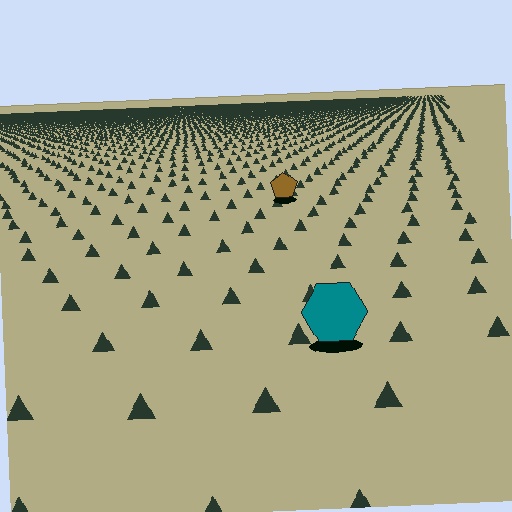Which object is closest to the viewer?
The teal hexagon is closest. The texture marks near it are larger and more spread out.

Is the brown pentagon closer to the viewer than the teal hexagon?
No. The teal hexagon is closer — you can tell from the texture gradient: the ground texture is coarser near it.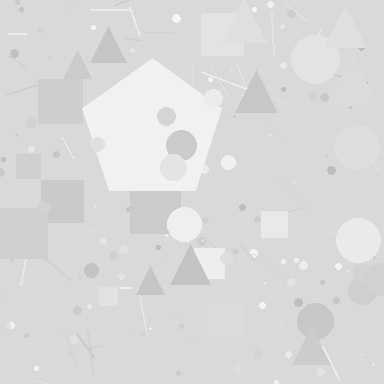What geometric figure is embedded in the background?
A pentagon is embedded in the background.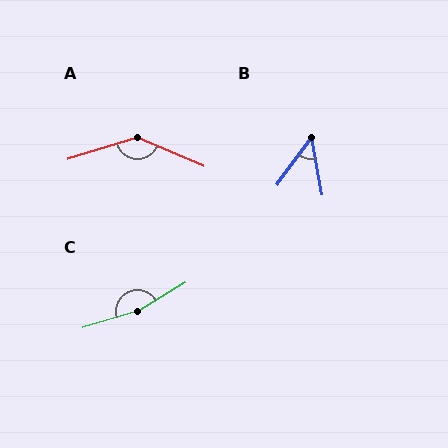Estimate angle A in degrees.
Approximately 139 degrees.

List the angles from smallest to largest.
B (46°), A (139°), C (165°).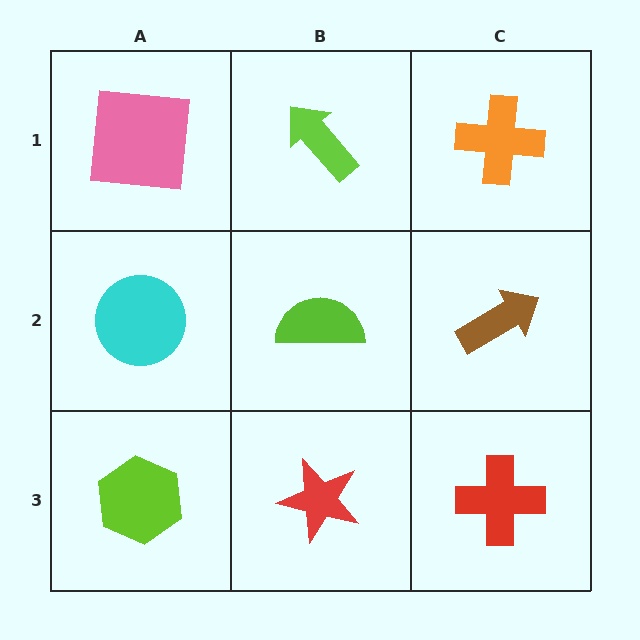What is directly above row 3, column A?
A cyan circle.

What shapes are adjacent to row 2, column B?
A lime arrow (row 1, column B), a red star (row 3, column B), a cyan circle (row 2, column A), a brown arrow (row 2, column C).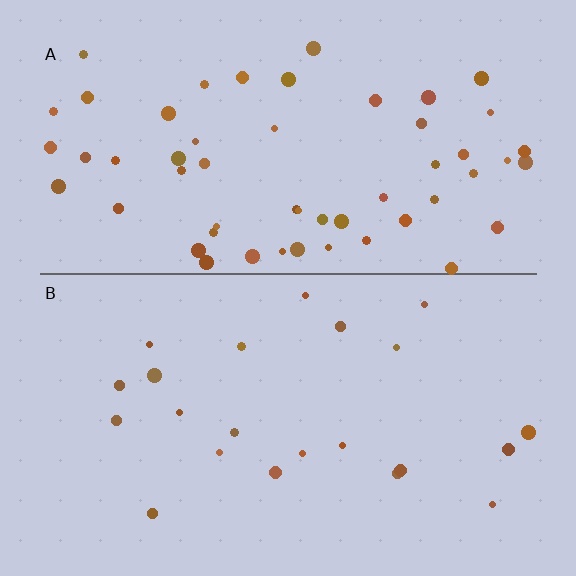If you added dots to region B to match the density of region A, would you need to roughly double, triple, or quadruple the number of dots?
Approximately triple.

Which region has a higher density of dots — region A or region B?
A (the top).